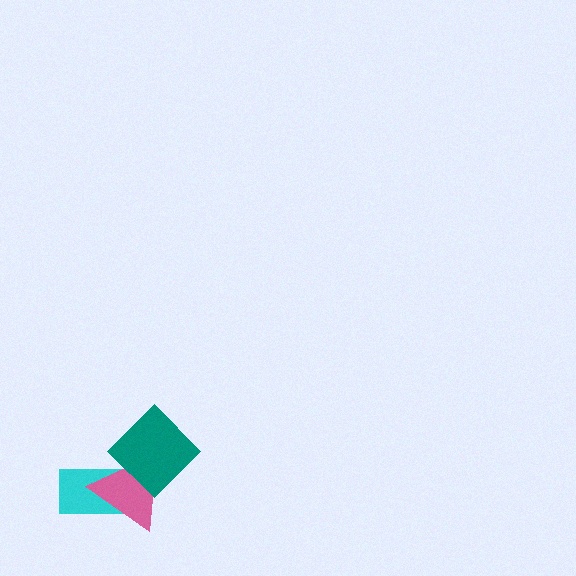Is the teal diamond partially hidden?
No, no other shape covers it.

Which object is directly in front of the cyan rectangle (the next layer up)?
The pink triangle is directly in front of the cyan rectangle.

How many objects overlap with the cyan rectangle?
2 objects overlap with the cyan rectangle.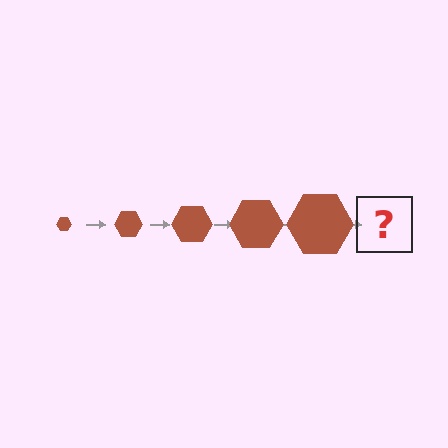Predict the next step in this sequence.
The next step is a brown hexagon, larger than the previous one.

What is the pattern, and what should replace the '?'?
The pattern is that the hexagon gets progressively larger each step. The '?' should be a brown hexagon, larger than the previous one.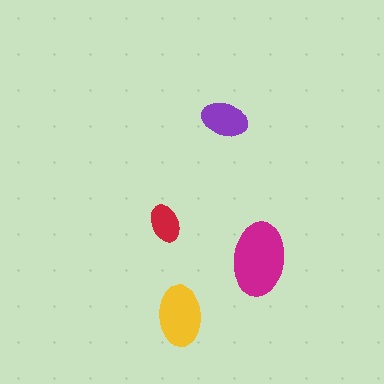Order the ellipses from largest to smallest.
the magenta one, the yellow one, the purple one, the red one.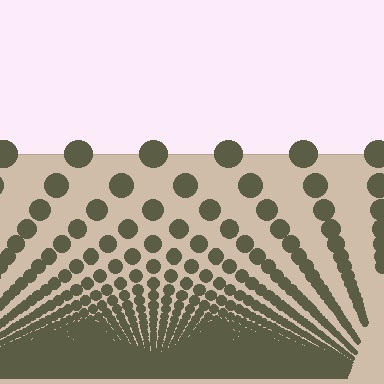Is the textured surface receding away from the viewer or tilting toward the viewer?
The surface appears to tilt toward the viewer. Texture elements get larger and sparser toward the top.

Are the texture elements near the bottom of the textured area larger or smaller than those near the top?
Smaller. The gradient is inverted — elements near the bottom are smaller and denser.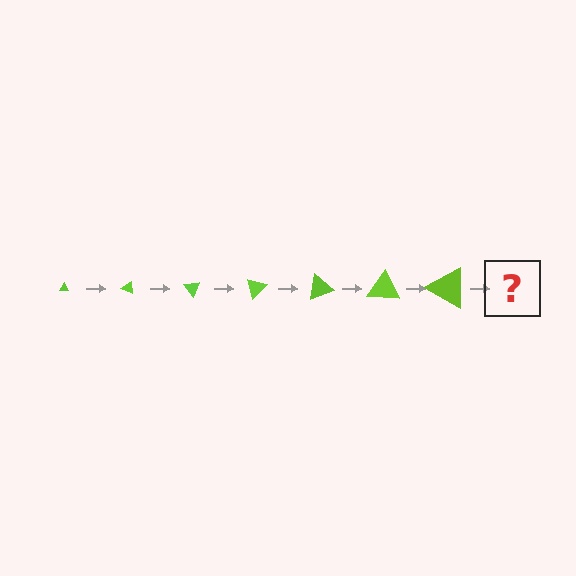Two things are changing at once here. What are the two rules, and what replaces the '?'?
The two rules are that the triangle grows larger each step and it rotates 25 degrees each step. The '?' should be a triangle, larger than the previous one and rotated 175 degrees from the start.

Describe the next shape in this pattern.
It should be a triangle, larger than the previous one and rotated 175 degrees from the start.